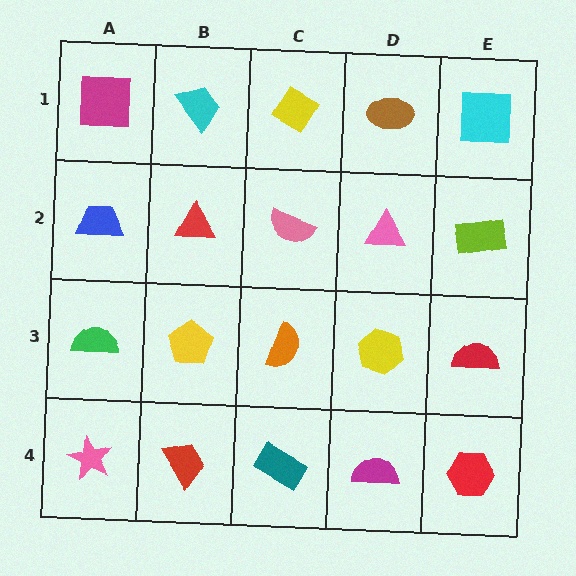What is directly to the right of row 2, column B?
A pink semicircle.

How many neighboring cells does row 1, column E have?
2.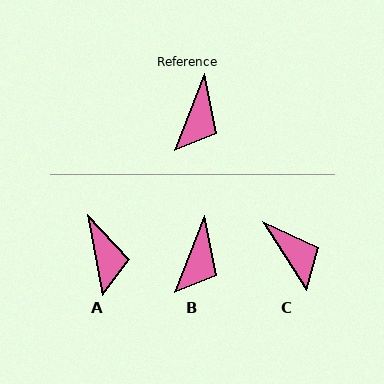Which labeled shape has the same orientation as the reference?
B.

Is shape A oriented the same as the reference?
No, it is off by about 32 degrees.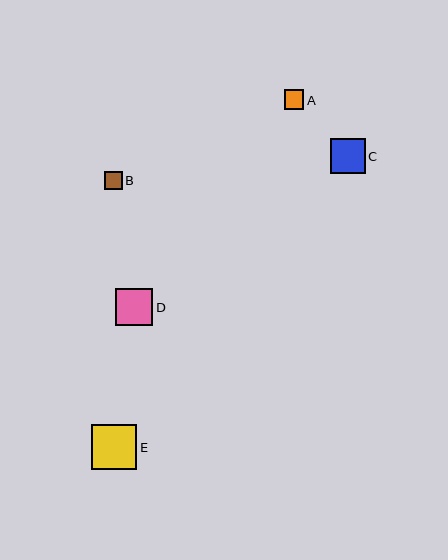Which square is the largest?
Square E is the largest with a size of approximately 45 pixels.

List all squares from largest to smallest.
From largest to smallest: E, D, C, A, B.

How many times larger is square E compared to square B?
Square E is approximately 2.5 times the size of square B.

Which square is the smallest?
Square B is the smallest with a size of approximately 18 pixels.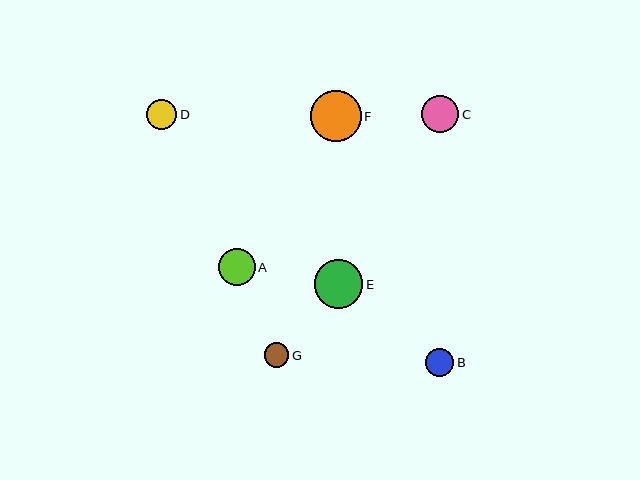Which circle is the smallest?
Circle G is the smallest with a size of approximately 25 pixels.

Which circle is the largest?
Circle F is the largest with a size of approximately 51 pixels.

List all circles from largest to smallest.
From largest to smallest: F, E, C, A, D, B, G.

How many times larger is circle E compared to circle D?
Circle E is approximately 1.6 times the size of circle D.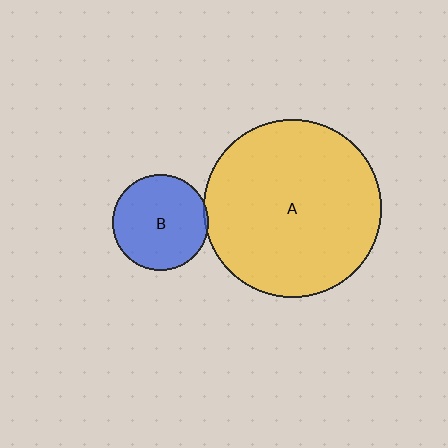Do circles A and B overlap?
Yes.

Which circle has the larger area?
Circle A (yellow).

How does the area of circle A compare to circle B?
Approximately 3.4 times.